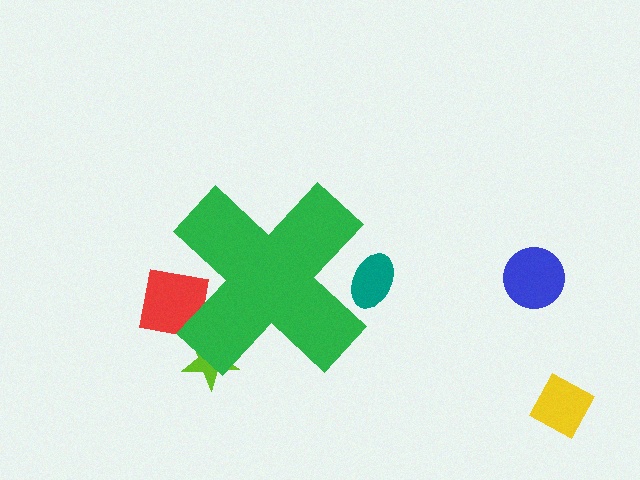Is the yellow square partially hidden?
No, the yellow square is fully visible.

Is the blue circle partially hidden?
No, the blue circle is fully visible.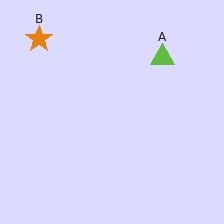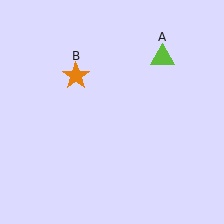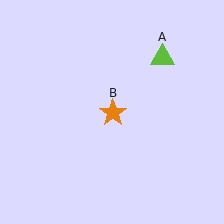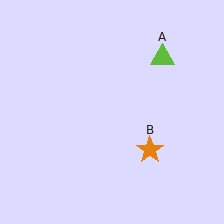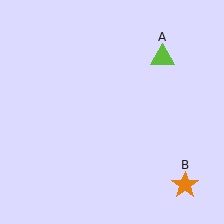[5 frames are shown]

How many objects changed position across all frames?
1 object changed position: orange star (object B).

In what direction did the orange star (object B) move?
The orange star (object B) moved down and to the right.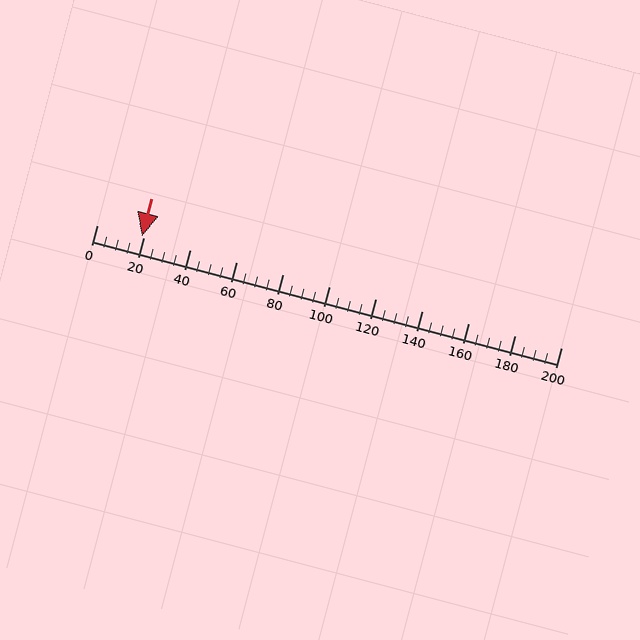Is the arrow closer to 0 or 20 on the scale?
The arrow is closer to 20.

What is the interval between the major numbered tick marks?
The major tick marks are spaced 20 units apart.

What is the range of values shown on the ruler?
The ruler shows values from 0 to 200.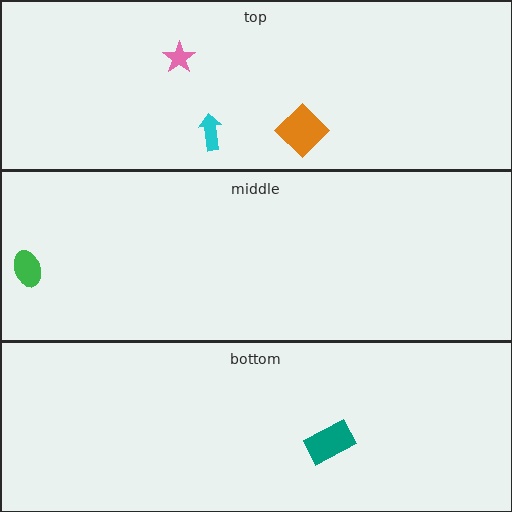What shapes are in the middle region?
The green ellipse.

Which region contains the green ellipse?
The middle region.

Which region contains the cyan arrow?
The top region.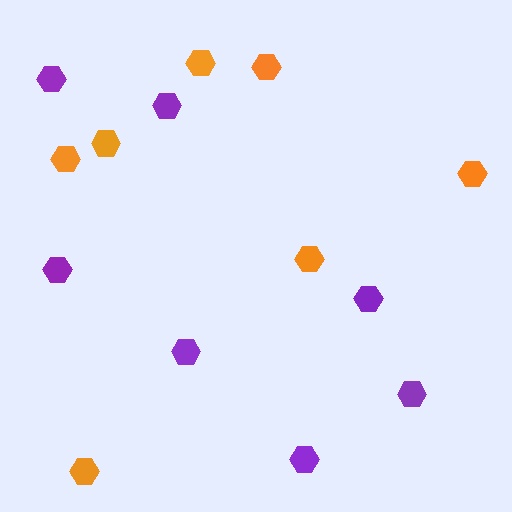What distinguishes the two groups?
There are 2 groups: one group of orange hexagons (7) and one group of purple hexagons (7).